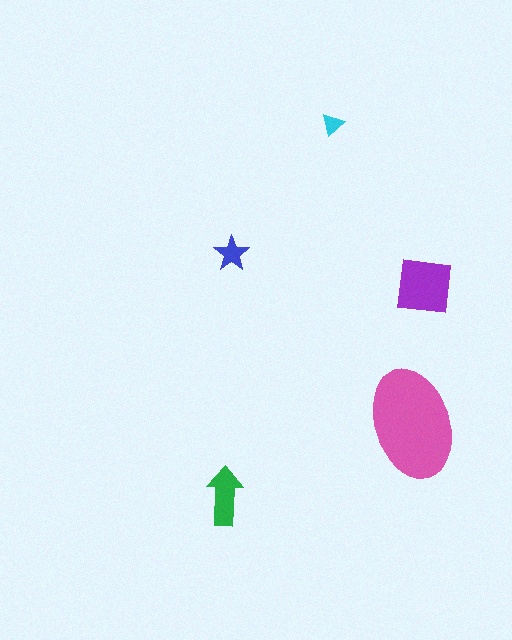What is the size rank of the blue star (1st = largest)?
4th.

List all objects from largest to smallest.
The pink ellipse, the purple square, the green arrow, the blue star, the cyan triangle.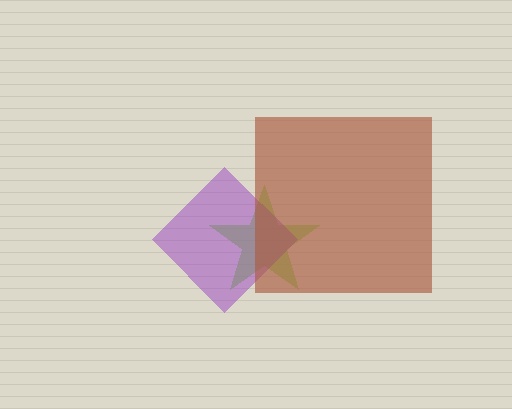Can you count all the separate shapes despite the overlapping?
Yes, there are 3 separate shapes.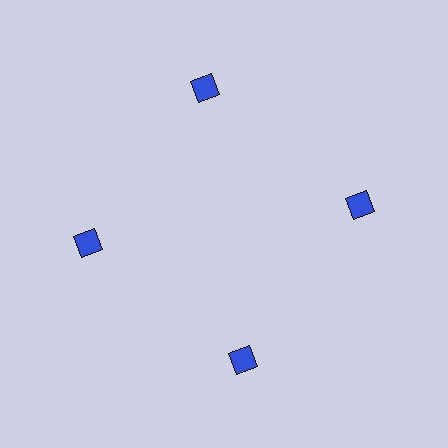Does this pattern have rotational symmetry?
Yes, this pattern has 4-fold rotational symmetry. It looks the same after rotating 90 degrees around the center.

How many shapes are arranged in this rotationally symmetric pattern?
There are 4 shapes, arranged in 4 groups of 1.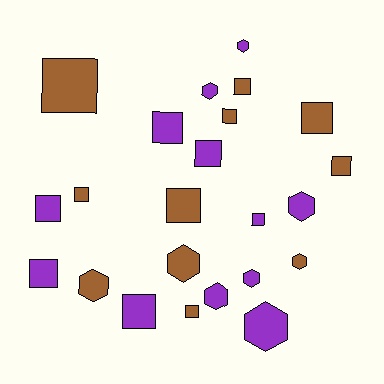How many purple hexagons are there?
There are 6 purple hexagons.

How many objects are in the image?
There are 23 objects.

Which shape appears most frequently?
Square, with 14 objects.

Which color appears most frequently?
Purple, with 12 objects.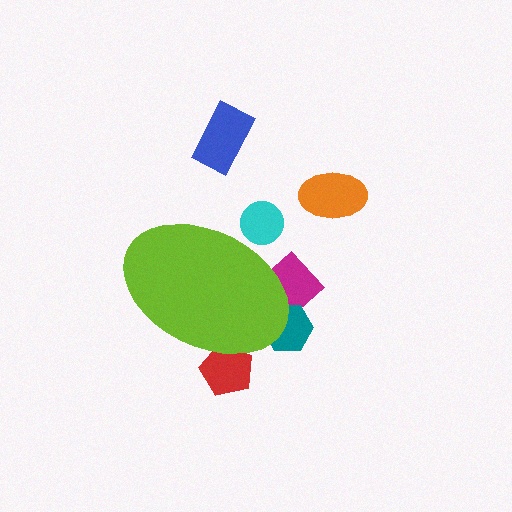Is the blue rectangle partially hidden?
No, the blue rectangle is fully visible.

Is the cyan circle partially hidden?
Yes, the cyan circle is partially hidden behind the lime ellipse.